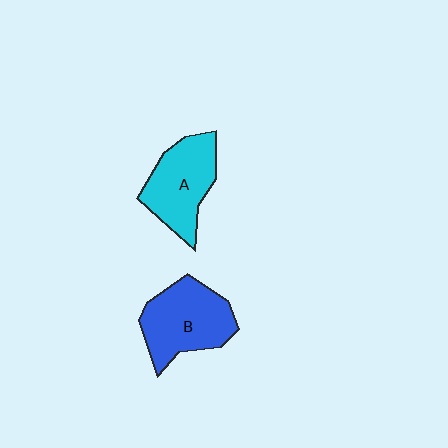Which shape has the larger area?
Shape B (blue).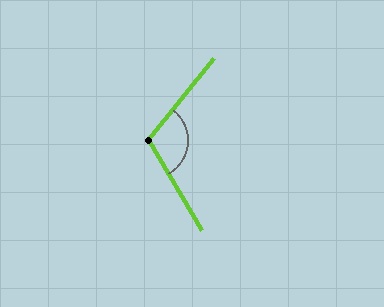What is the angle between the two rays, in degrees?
Approximately 111 degrees.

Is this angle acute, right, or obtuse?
It is obtuse.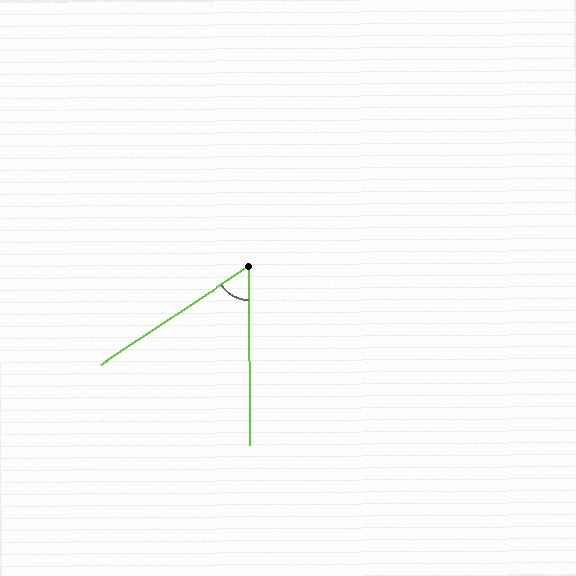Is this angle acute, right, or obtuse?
It is acute.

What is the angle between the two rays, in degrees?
Approximately 57 degrees.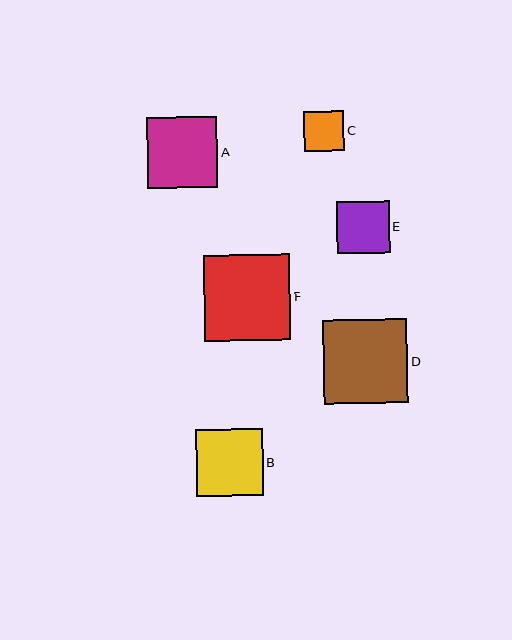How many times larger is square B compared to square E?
Square B is approximately 1.3 times the size of square E.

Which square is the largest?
Square F is the largest with a size of approximately 86 pixels.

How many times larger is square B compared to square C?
Square B is approximately 1.7 times the size of square C.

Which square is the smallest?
Square C is the smallest with a size of approximately 40 pixels.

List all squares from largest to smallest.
From largest to smallest: F, D, A, B, E, C.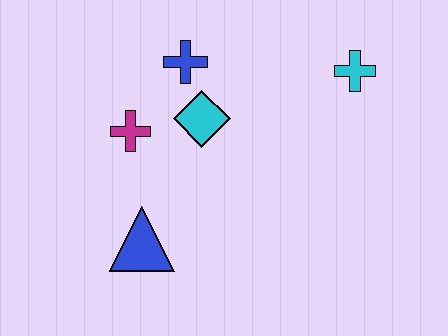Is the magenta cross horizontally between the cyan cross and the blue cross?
No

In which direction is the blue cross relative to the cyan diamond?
The blue cross is above the cyan diamond.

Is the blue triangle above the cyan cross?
No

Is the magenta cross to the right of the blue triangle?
No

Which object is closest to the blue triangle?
The magenta cross is closest to the blue triangle.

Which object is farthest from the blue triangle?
The cyan cross is farthest from the blue triangle.